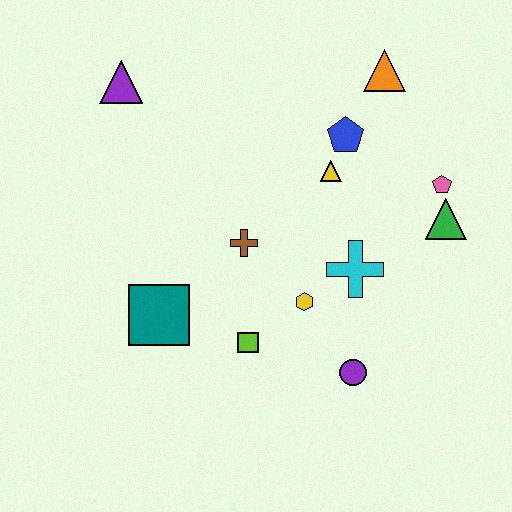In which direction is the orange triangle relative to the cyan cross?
The orange triangle is above the cyan cross.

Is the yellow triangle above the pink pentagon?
Yes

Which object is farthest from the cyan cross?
The purple triangle is farthest from the cyan cross.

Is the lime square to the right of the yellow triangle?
No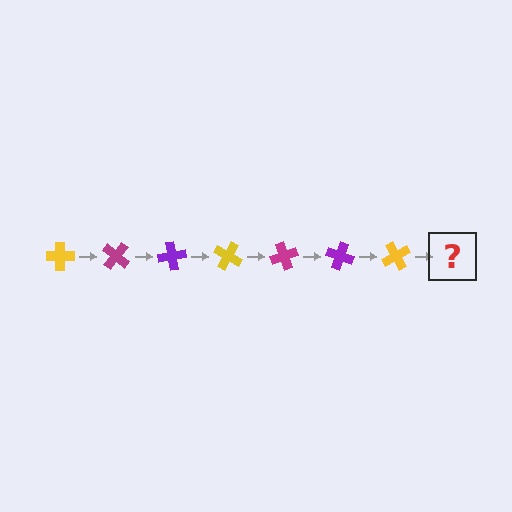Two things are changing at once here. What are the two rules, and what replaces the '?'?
The two rules are that it rotates 40 degrees each step and the color cycles through yellow, magenta, and purple. The '?' should be a magenta cross, rotated 280 degrees from the start.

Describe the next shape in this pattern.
It should be a magenta cross, rotated 280 degrees from the start.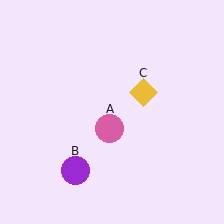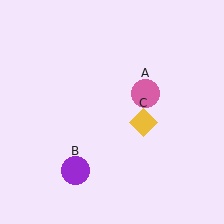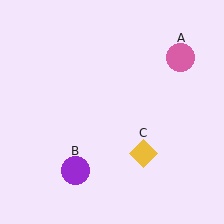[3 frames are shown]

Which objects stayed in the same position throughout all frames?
Purple circle (object B) remained stationary.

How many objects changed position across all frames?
2 objects changed position: pink circle (object A), yellow diamond (object C).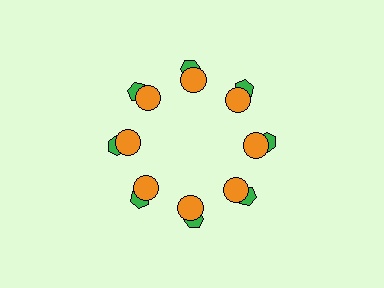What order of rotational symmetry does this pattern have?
This pattern has 8-fold rotational symmetry.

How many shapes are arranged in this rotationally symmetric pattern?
There are 16 shapes, arranged in 8 groups of 2.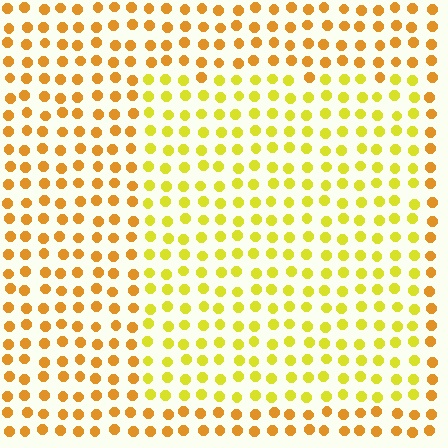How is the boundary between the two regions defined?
The boundary is defined purely by a slight shift in hue (about 29 degrees). Spacing, size, and orientation are identical on both sides.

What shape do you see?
I see a rectangle.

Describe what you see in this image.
The image is filled with small orange elements in a uniform arrangement. A rectangle-shaped region is visible where the elements are tinted to a slightly different hue, forming a subtle color boundary.